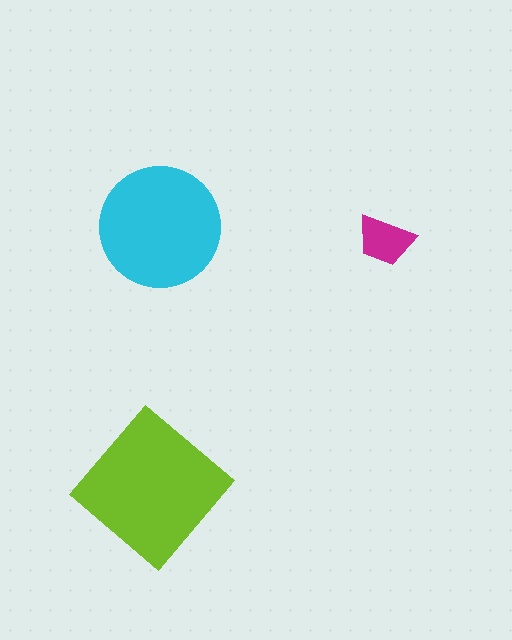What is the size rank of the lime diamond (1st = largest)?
1st.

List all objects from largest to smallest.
The lime diamond, the cyan circle, the magenta trapezoid.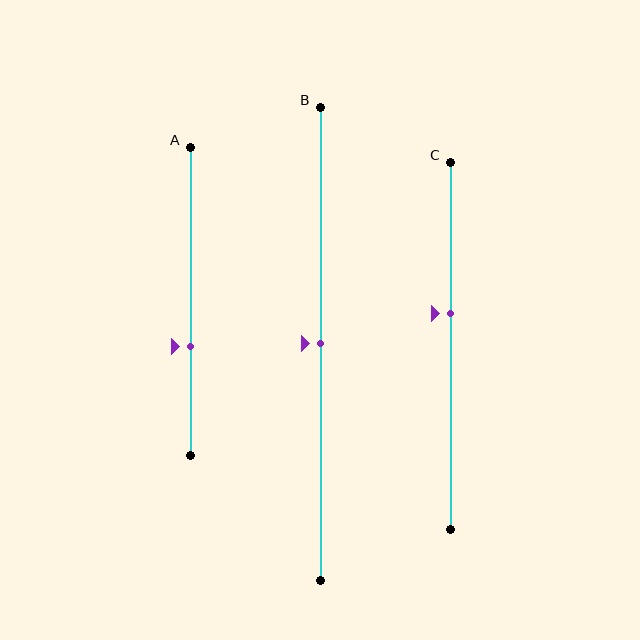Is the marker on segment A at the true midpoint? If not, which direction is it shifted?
No, the marker on segment A is shifted downward by about 15% of the segment length.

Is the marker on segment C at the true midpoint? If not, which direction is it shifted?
No, the marker on segment C is shifted upward by about 9% of the segment length.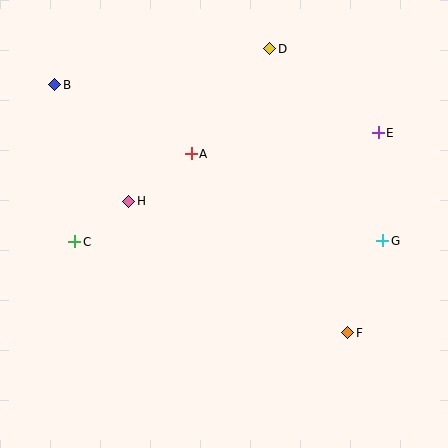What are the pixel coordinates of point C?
Point C is at (75, 242).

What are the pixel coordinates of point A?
Point A is at (191, 154).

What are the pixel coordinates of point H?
Point H is at (129, 201).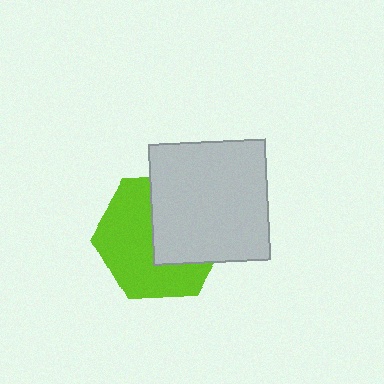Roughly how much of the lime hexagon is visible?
About half of it is visible (roughly 56%).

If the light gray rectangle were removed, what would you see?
You would see the complete lime hexagon.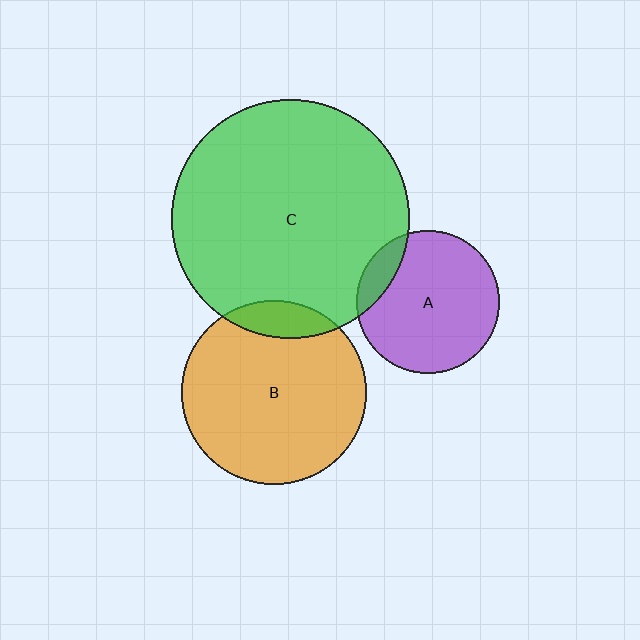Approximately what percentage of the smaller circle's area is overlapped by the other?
Approximately 15%.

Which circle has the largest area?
Circle C (green).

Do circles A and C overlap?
Yes.